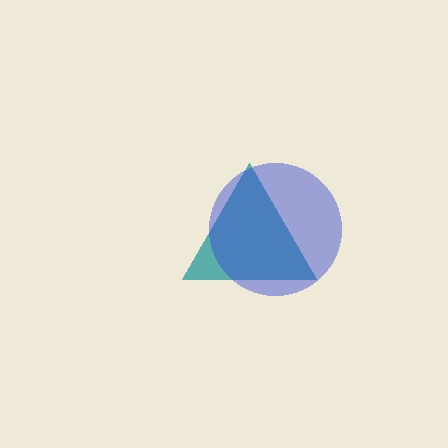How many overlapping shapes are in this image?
There are 2 overlapping shapes in the image.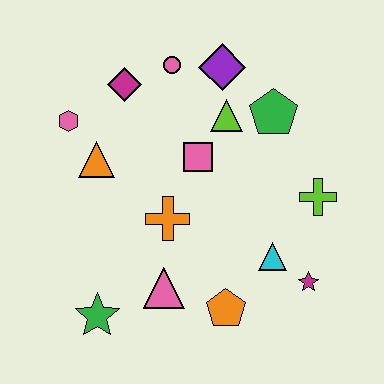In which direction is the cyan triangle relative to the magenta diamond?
The cyan triangle is below the magenta diamond.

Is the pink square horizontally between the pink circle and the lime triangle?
Yes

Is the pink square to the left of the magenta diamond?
No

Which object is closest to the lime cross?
The cyan triangle is closest to the lime cross.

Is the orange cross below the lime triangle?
Yes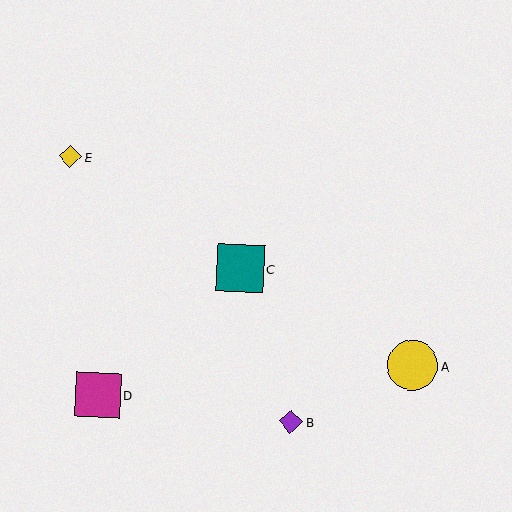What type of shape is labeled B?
Shape B is a purple diamond.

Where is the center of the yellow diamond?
The center of the yellow diamond is at (70, 156).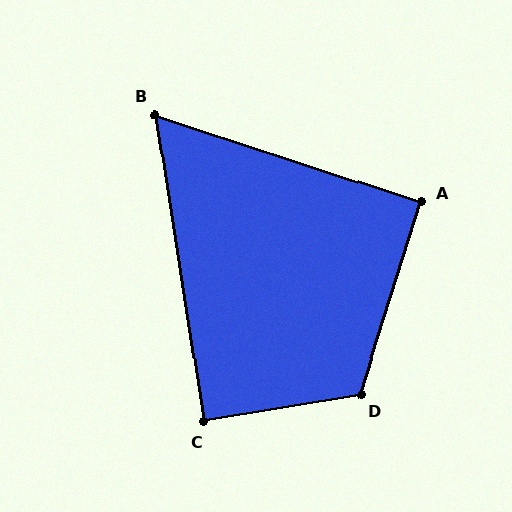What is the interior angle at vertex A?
Approximately 91 degrees (approximately right).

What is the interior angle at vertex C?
Approximately 89 degrees (approximately right).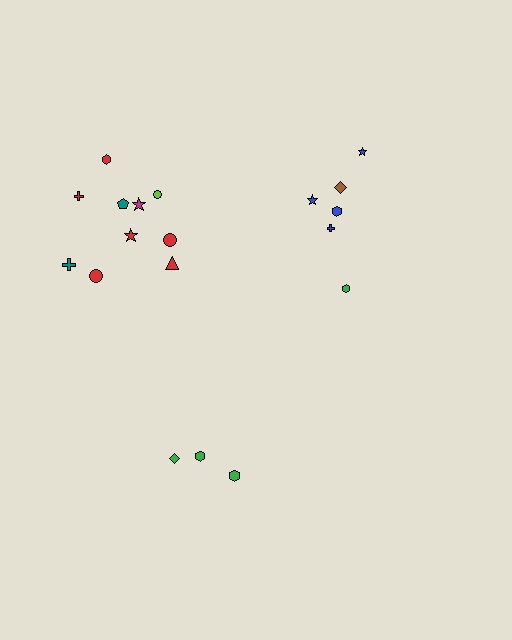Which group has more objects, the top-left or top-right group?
The top-left group.